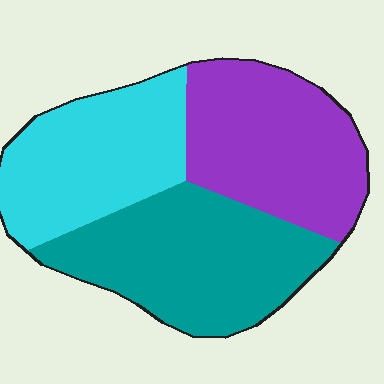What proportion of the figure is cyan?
Cyan takes up about one third (1/3) of the figure.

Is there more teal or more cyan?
Teal.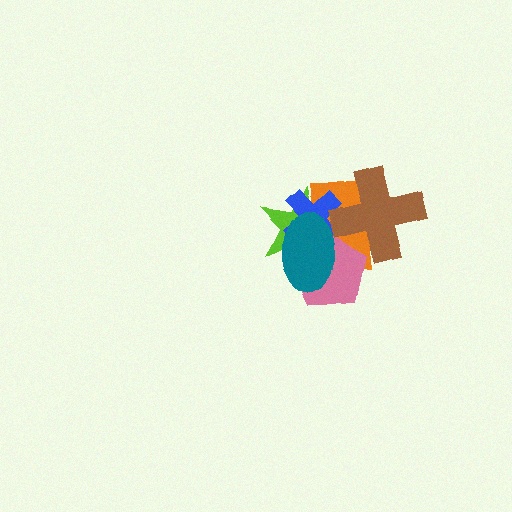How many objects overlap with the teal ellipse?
4 objects overlap with the teal ellipse.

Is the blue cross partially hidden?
Yes, it is partially covered by another shape.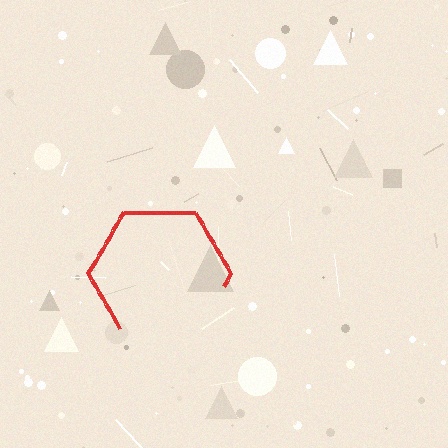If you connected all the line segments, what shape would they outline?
They would outline a hexagon.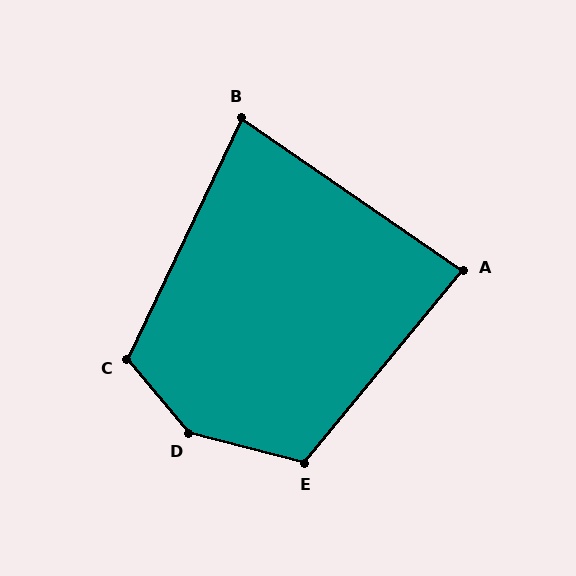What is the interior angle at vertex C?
Approximately 115 degrees (obtuse).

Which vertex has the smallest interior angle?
B, at approximately 81 degrees.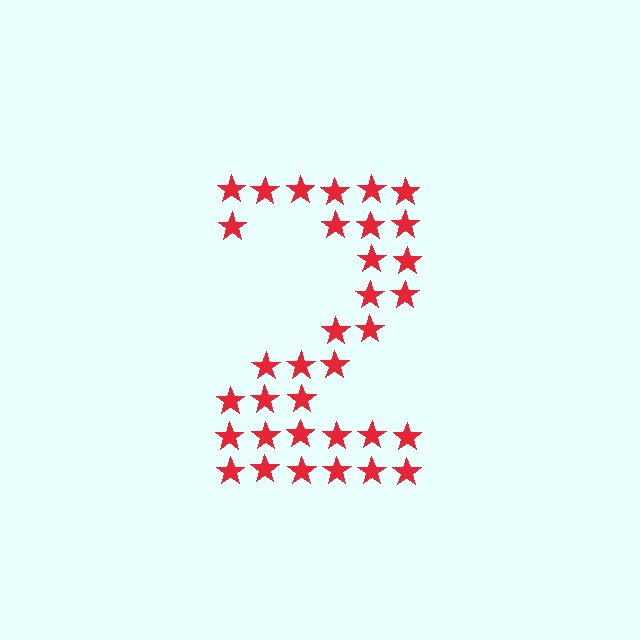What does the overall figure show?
The overall figure shows the digit 2.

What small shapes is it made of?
It is made of small stars.